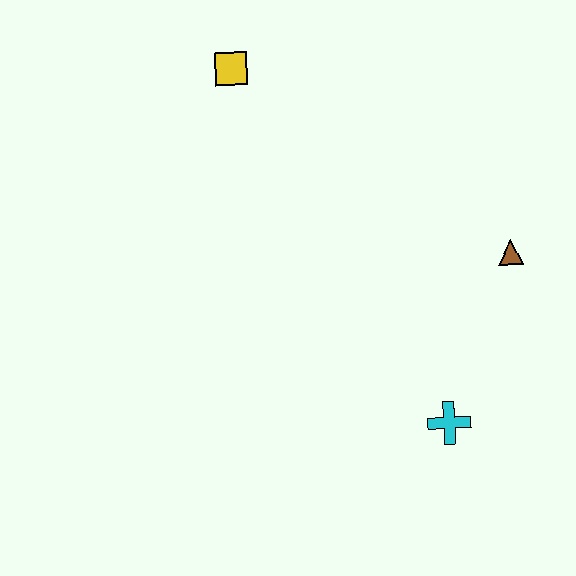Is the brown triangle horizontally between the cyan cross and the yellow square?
No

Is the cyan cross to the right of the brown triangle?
No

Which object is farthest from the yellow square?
The cyan cross is farthest from the yellow square.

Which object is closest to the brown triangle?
The cyan cross is closest to the brown triangle.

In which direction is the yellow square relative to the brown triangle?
The yellow square is to the left of the brown triangle.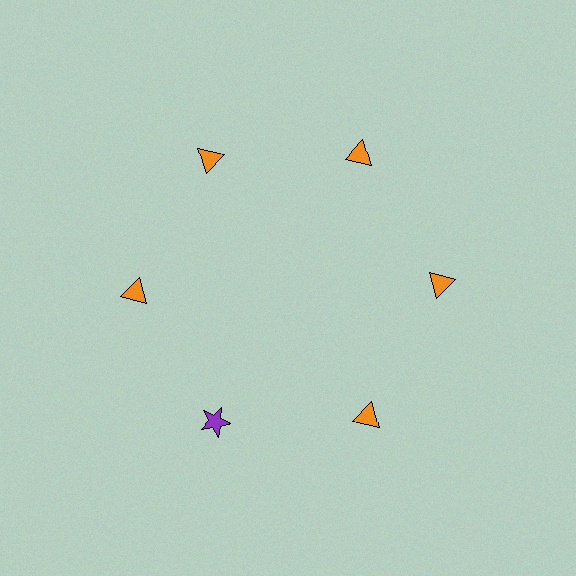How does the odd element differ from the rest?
It differs in both color (purple instead of orange) and shape (star instead of triangle).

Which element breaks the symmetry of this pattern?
The purple star at roughly the 7 o'clock position breaks the symmetry. All other shapes are orange triangles.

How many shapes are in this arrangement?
There are 6 shapes arranged in a ring pattern.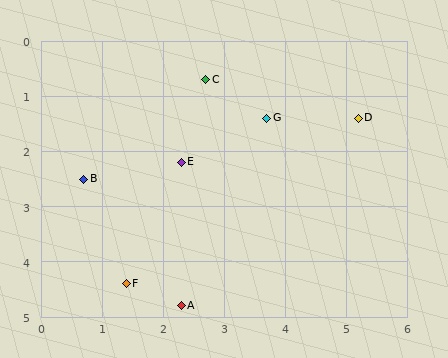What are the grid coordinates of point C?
Point C is at approximately (2.7, 0.7).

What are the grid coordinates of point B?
Point B is at approximately (0.7, 2.5).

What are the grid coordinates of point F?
Point F is at approximately (1.4, 4.4).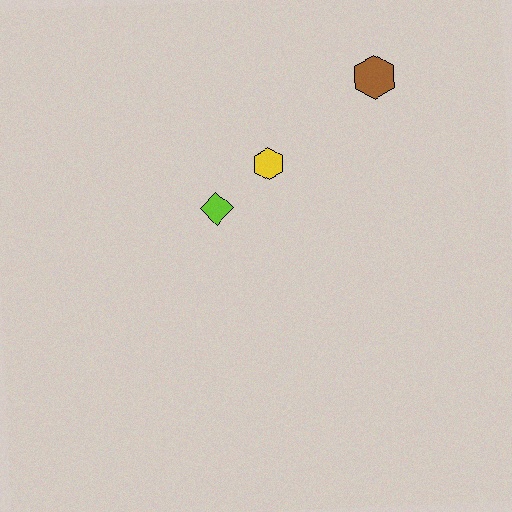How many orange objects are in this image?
There are no orange objects.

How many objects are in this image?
There are 3 objects.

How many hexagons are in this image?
There are 2 hexagons.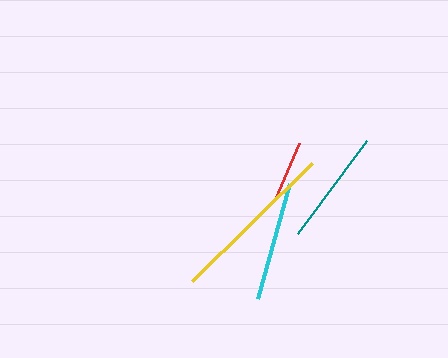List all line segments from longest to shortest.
From longest to shortest: yellow, cyan, teal, red.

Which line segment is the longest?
The yellow line is the longest at approximately 168 pixels.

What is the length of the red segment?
The red segment is approximately 61 pixels long.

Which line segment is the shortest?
The red line is the shortest at approximately 61 pixels.